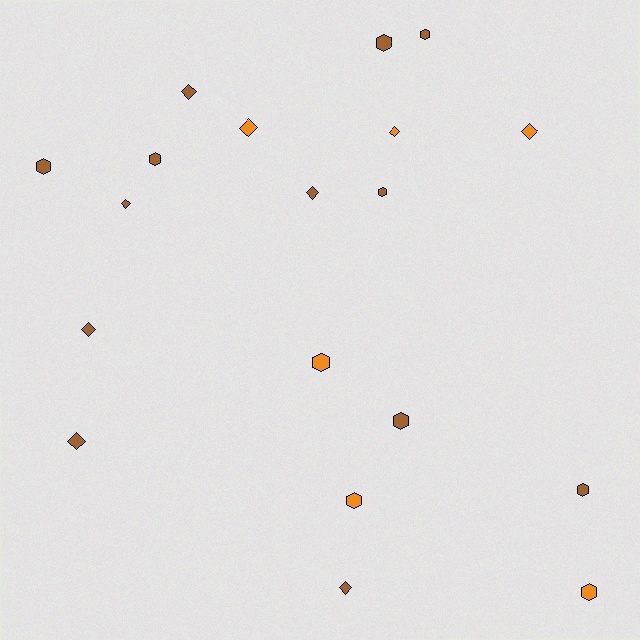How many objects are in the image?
There are 19 objects.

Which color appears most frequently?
Brown, with 13 objects.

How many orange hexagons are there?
There are 3 orange hexagons.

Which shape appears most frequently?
Hexagon, with 10 objects.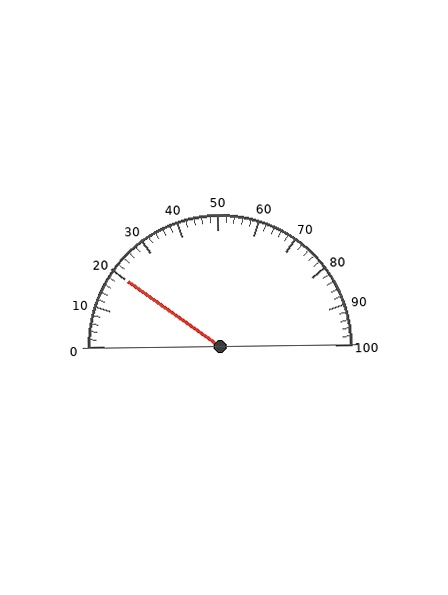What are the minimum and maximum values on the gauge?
The gauge ranges from 0 to 100.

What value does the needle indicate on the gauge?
The needle indicates approximately 20.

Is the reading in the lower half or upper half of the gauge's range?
The reading is in the lower half of the range (0 to 100).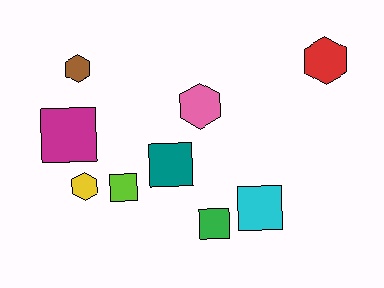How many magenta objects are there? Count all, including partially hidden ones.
There is 1 magenta object.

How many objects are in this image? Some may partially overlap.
There are 9 objects.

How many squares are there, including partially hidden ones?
There are 5 squares.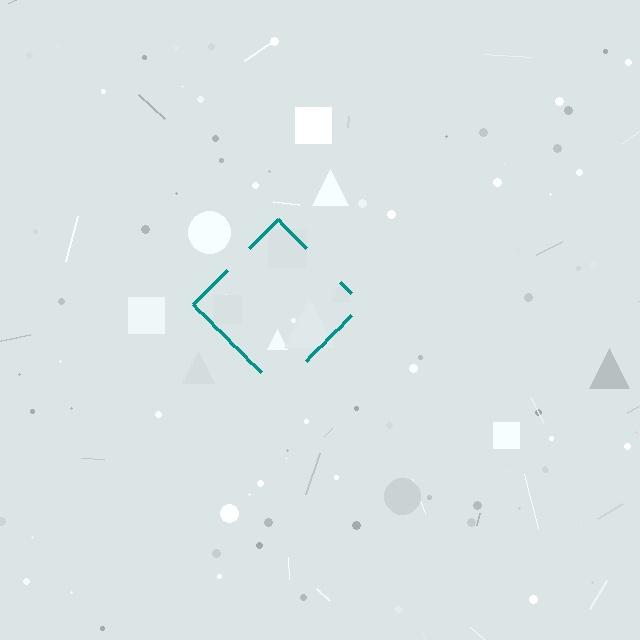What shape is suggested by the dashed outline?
The dashed outline suggests a diamond.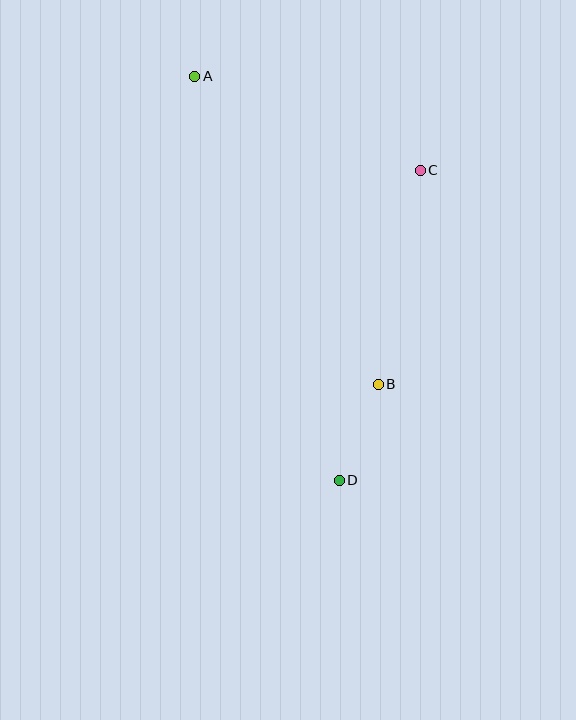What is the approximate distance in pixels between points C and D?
The distance between C and D is approximately 320 pixels.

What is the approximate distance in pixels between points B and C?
The distance between B and C is approximately 219 pixels.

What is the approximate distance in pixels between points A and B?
The distance between A and B is approximately 359 pixels.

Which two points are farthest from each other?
Points A and D are farthest from each other.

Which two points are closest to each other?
Points B and D are closest to each other.